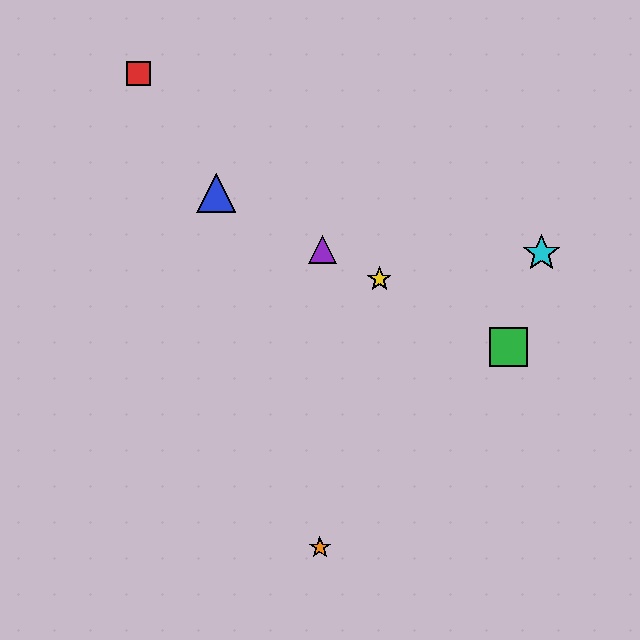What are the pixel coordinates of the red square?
The red square is at (139, 74).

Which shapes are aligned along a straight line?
The blue triangle, the green square, the yellow star, the purple triangle are aligned along a straight line.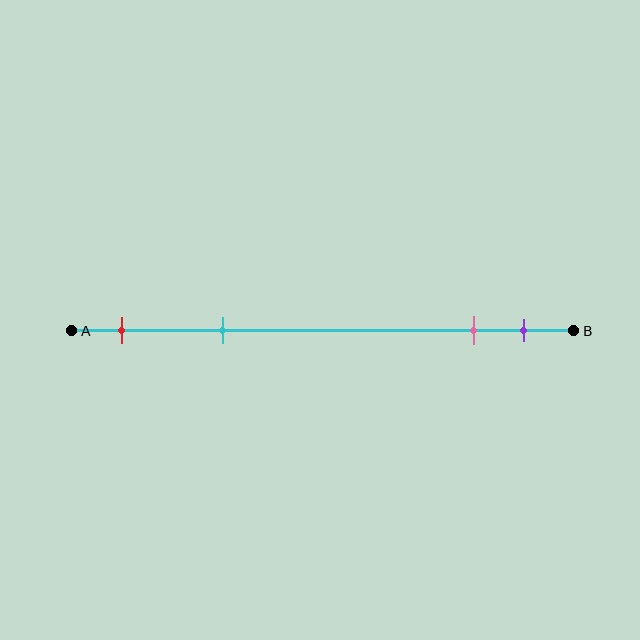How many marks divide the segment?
There are 4 marks dividing the segment.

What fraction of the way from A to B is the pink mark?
The pink mark is approximately 80% (0.8) of the way from A to B.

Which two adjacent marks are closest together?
The pink and purple marks are the closest adjacent pair.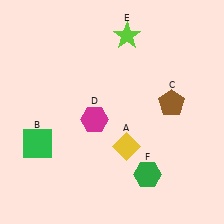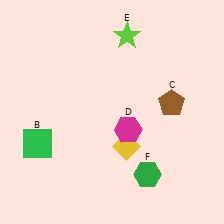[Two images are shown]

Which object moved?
The magenta hexagon (D) moved right.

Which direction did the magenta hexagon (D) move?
The magenta hexagon (D) moved right.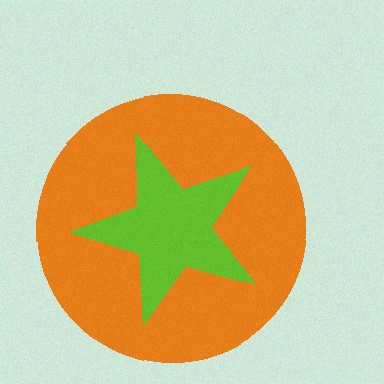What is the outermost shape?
The orange circle.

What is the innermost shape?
The lime star.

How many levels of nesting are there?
2.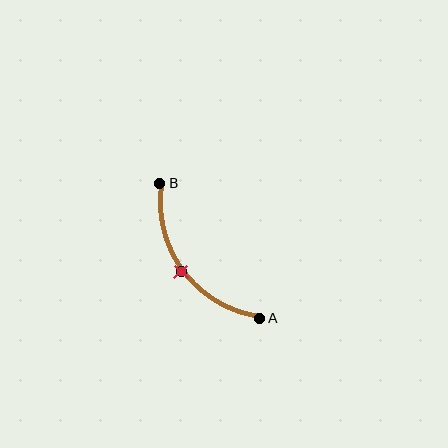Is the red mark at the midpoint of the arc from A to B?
Yes. The red mark lies on the arc at equal arc-length from both A and B — it is the arc midpoint.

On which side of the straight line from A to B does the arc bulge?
The arc bulges below and to the left of the straight line connecting A and B.